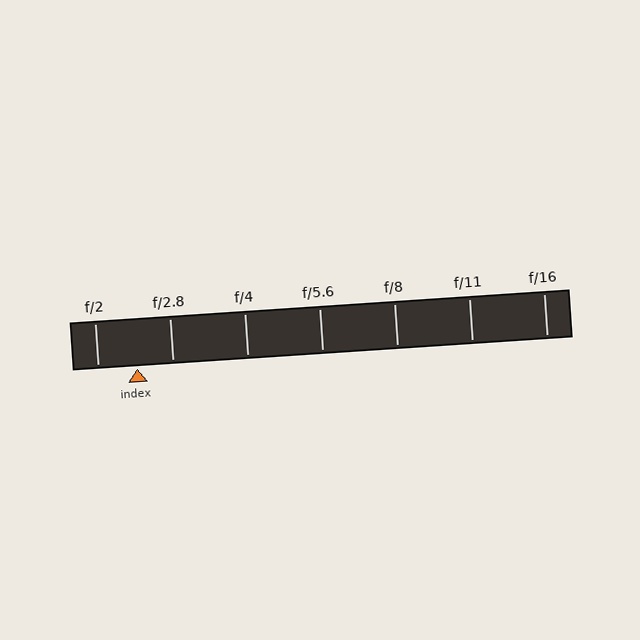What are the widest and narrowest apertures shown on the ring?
The widest aperture shown is f/2 and the narrowest is f/16.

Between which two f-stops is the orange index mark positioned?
The index mark is between f/2 and f/2.8.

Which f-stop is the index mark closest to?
The index mark is closest to f/2.8.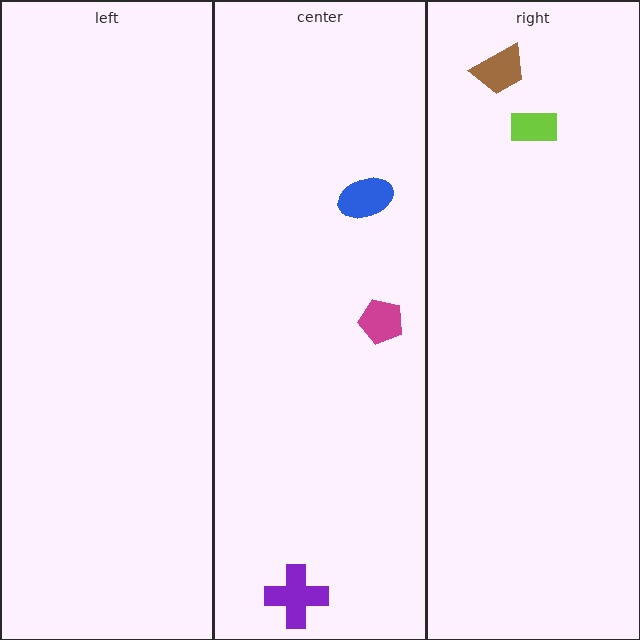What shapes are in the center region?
The magenta pentagon, the blue ellipse, the purple cross.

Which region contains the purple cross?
The center region.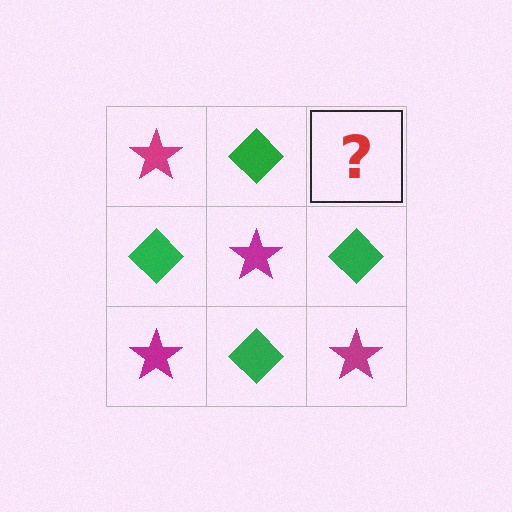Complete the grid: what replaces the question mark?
The question mark should be replaced with a magenta star.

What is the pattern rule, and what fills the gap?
The rule is that it alternates magenta star and green diamond in a checkerboard pattern. The gap should be filled with a magenta star.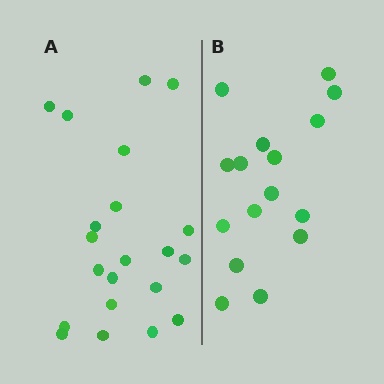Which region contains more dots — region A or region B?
Region A (the left region) has more dots.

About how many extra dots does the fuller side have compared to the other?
Region A has about 5 more dots than region B.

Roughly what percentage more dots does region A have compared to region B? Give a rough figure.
About 30% more.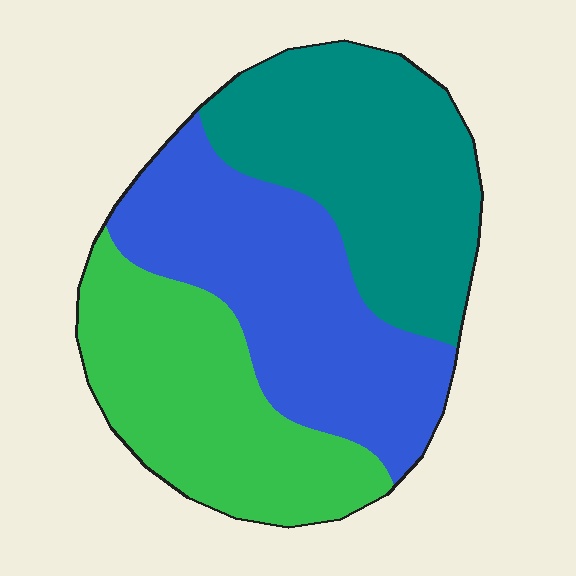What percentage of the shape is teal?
Teal takes up between a quarter and a half of the shape.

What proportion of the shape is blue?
Blue covers roughly 35% of the shape.